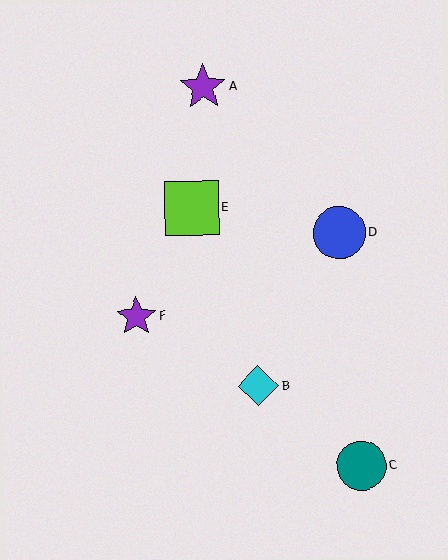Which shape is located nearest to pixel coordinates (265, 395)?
The cyan diamond (labeled B) at (258, 386) is nearest to that location.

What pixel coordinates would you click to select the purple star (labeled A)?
Click at (203, 87) to select the purple star A.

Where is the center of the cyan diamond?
The center of the cyan diamond is at (258, 386).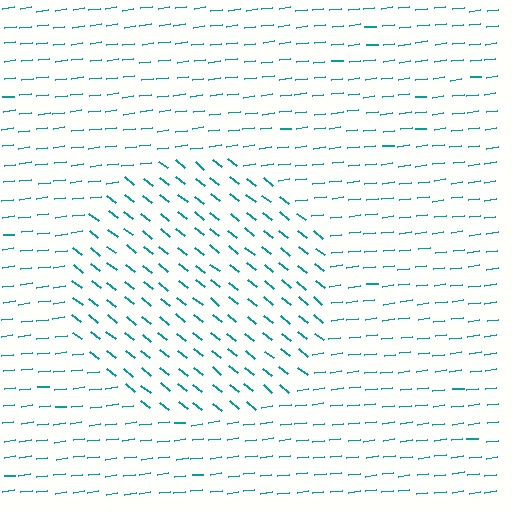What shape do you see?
I see a circle.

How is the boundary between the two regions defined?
The boundary is defined purely by a change in line orientation (approximately 45 degrees difference). All lines are the same color and thickness.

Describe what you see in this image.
The image is filled with small teal line segments. A circle region in the image has lines oriented differently from the surrounding lines, creating a visible texture boundary.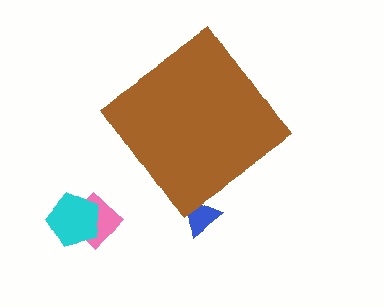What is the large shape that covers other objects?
A brown diamond.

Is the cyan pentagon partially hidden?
No, the cyan pentagon is fully visible.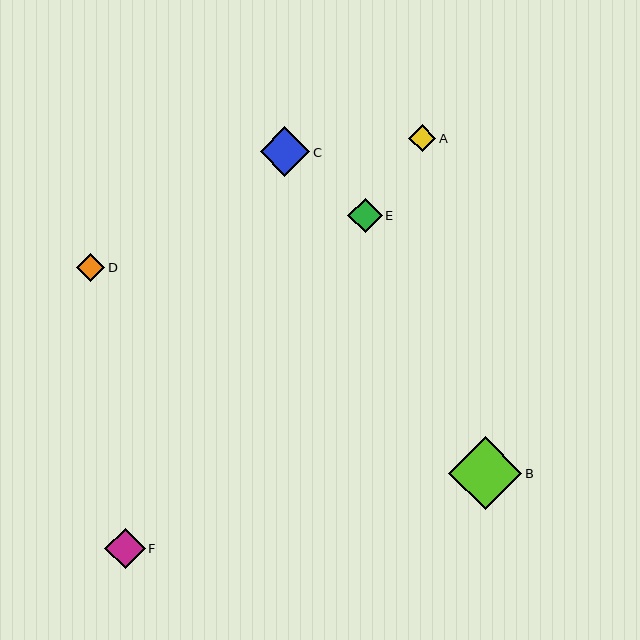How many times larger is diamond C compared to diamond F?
Diamond C is approximately 1.2 times the size of diamond F.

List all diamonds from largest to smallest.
From largest to smallest: B, C, F, E, D, A.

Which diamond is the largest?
Diamond B is the largest with a size of approximately 73 pixels.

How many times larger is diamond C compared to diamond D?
Diamond C is approximately 1.8 times the size of diamond D.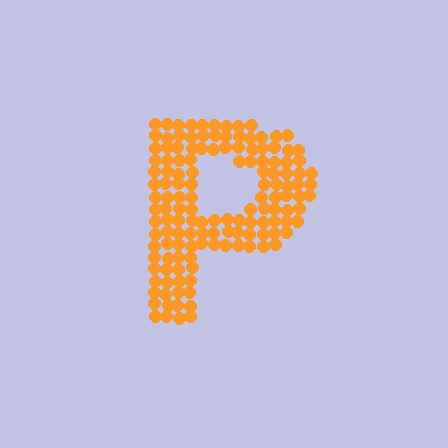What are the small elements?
The small elements are circles.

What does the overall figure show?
The overall figure shows the letter P.